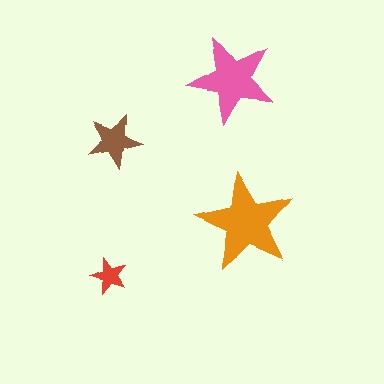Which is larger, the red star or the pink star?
The pink one.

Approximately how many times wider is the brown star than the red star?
About 1.5 times wider.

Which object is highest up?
The pink star is topmost.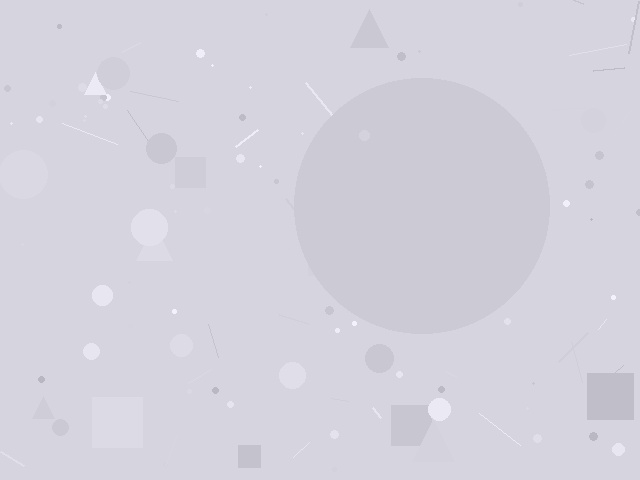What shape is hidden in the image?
A circle is hidden in the image.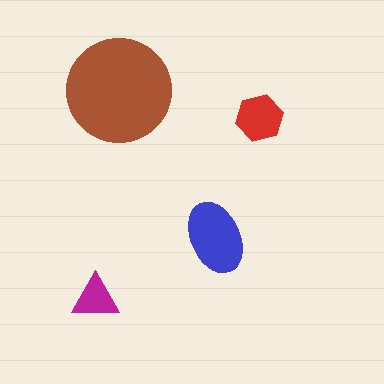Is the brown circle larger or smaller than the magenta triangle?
Larger.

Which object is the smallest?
The magenta triangle.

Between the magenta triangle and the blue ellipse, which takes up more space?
The blue ellipse.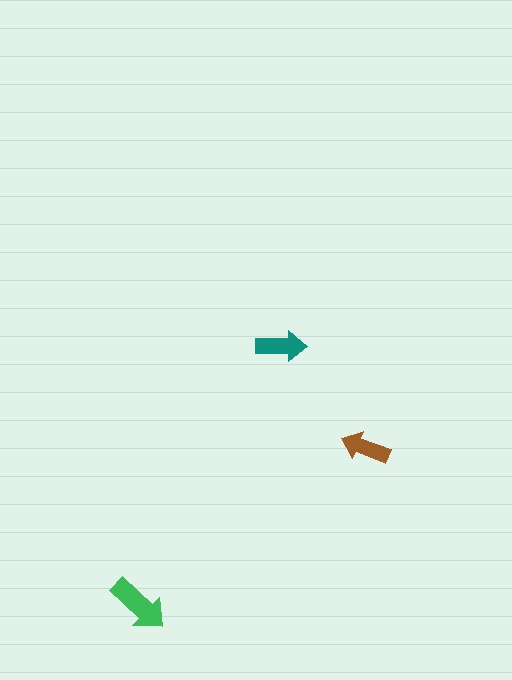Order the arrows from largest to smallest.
the green one, the teal one, the brown one.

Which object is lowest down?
The green arrow is bottommost.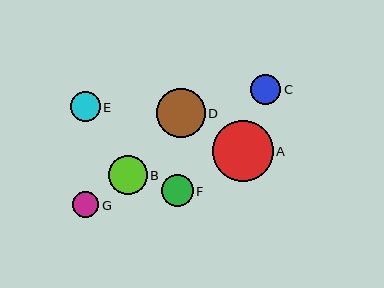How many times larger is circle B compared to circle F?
Circle B is approximately 1.2 times the size of circle F.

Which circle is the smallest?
Circle G is the smallest with a size of approximately 26 pixels.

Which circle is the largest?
Circle A is the largest with a size of approximately 61 pixels.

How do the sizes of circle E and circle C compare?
Circle E and circle C are approximately the same size.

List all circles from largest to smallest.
From largest to smallest: A, D, B, F, E, C, G.